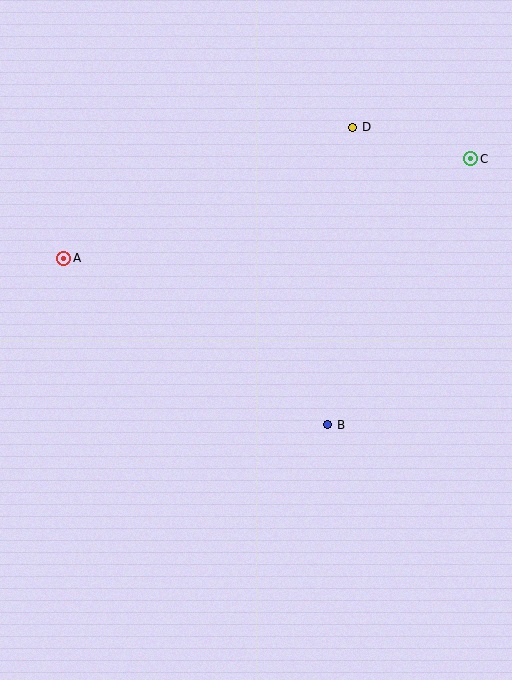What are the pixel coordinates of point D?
Point D is at (353, 127).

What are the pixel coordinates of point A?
Point A is at (64, 258).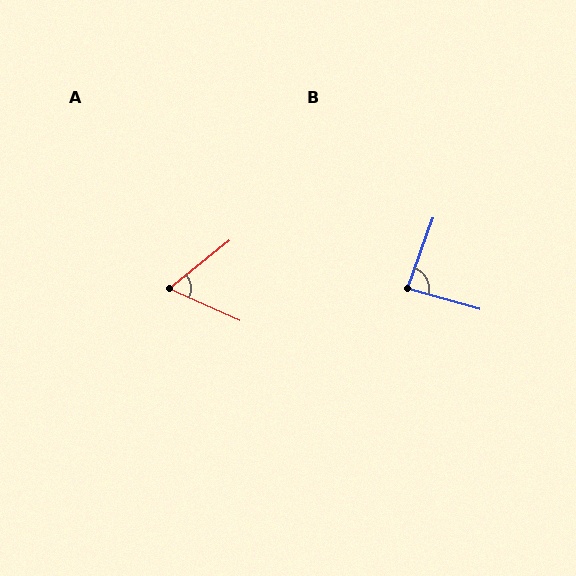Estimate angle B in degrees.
Approximately 86 degrees.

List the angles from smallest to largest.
A (63°), B (86°).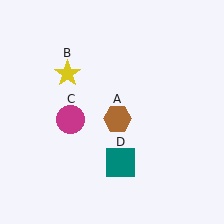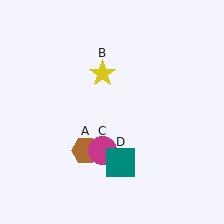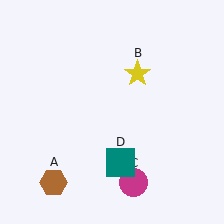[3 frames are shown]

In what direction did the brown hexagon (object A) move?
The brown hexagon (object A) moved down and to the left.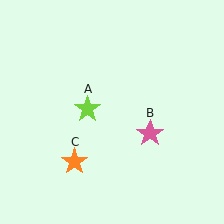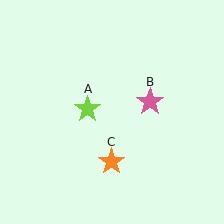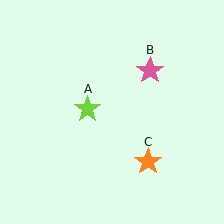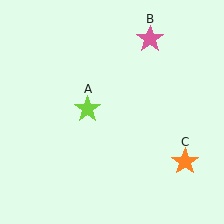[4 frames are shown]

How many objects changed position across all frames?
2 objects changed position: pink star (object B), orange star (object C).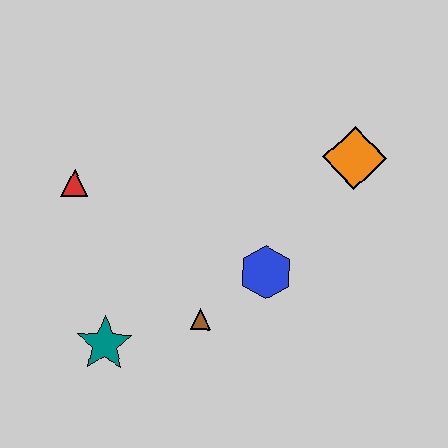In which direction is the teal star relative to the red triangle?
The teal star is below the red triangle.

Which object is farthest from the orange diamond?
The teal star is farthest from the orange diamond.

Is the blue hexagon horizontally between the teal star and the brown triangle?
No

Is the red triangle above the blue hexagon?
Yes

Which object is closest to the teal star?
The brown triangle is closest to the teal star.